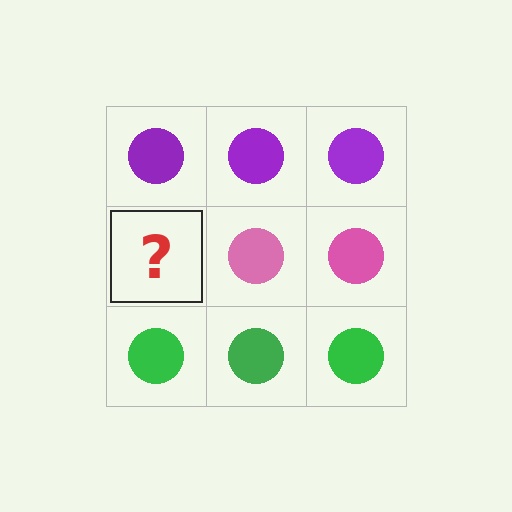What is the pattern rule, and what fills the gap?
The rule is that each row has a consistent color. The gap should be filled with a pink circle.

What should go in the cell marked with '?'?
The missing cell should contain a pink circle.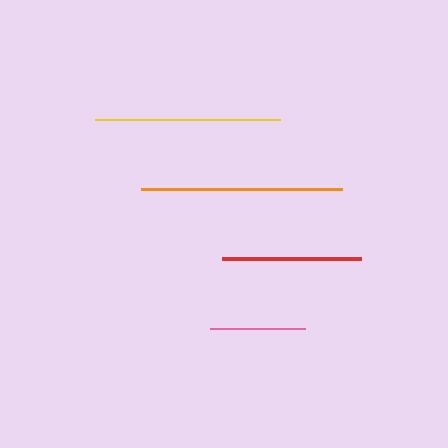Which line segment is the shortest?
The pink line is the shortest at approximately 96 pixels.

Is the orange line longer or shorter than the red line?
The orange line is longer than the red line.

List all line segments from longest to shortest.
From longest to shortest: orange, yellow, red, pink.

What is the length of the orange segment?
The orange segment is approximately 201 pixels long.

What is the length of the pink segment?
The pink segment is approximately 96 pixels long.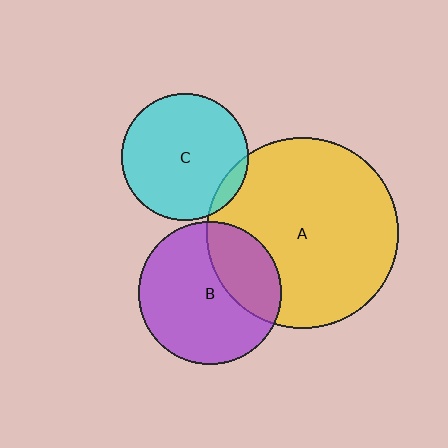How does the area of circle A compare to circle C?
Approximately 2.3 times.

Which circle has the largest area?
Circle A (yellow).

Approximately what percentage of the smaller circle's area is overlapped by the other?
Approximately 30%.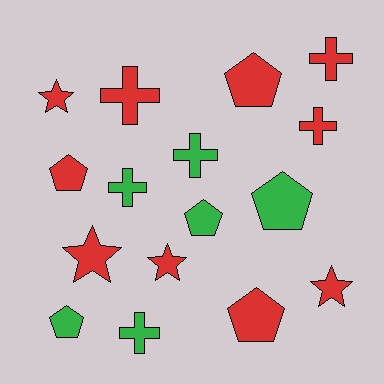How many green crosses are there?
There are 3 green crosses.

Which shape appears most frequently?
Cross, with 6 objects.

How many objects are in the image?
There are 16 objects.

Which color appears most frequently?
Red, with 10 objects.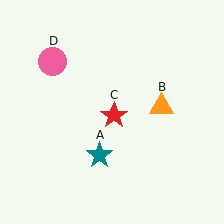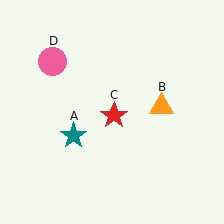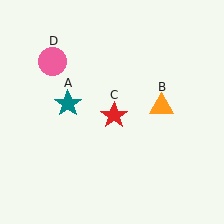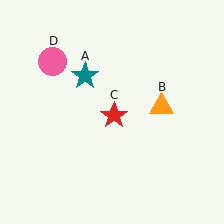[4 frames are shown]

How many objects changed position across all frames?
1 object changed position: teal star (object A).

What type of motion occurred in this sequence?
The teal star (object A) rotated clockwise around the center of the scene.